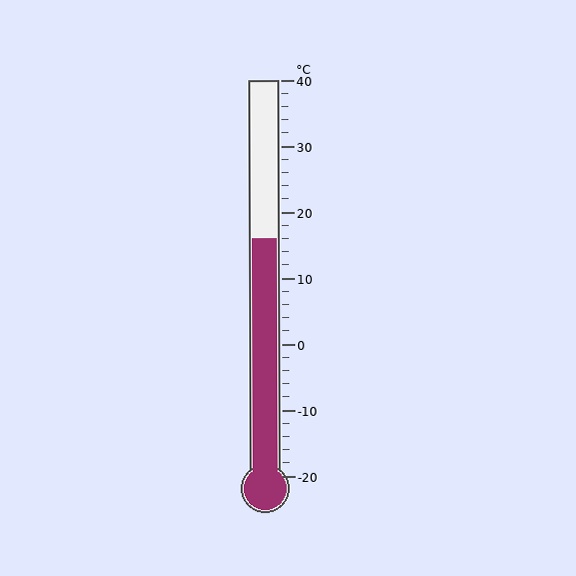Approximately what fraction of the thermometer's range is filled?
The thermometer is filled to approximately 60% of its range.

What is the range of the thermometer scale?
The thermometer scale ranges from -20°C to 40°C.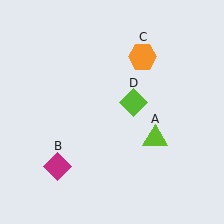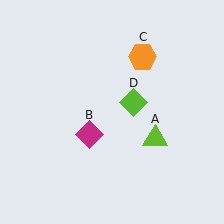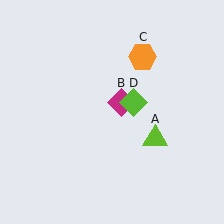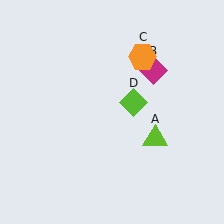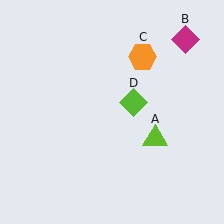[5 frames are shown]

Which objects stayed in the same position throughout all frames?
Lime triangle (object A) and orange hexagon (object C) and lime diamond (object D) remained stationary.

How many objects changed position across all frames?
1 object changed position: magenta diamond (object B).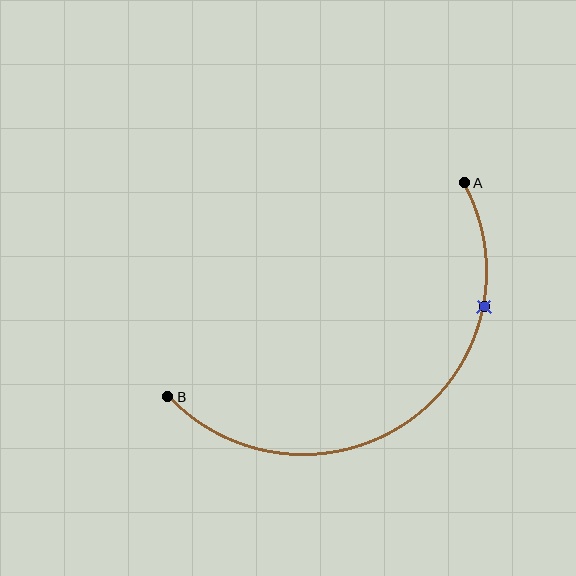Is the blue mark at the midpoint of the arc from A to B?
No. The blue mark lies on the arc but is closer to endpoint A. The arc midpoint would be at the point on the curve equidistant along the arc from both A and B.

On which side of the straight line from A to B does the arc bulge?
The arc bulges below and to the right of the straight line connecting A and B.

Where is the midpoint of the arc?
The arc midpoint is the point on the curve farthest from the straight line joining A and B. It sits below and to the right of that line.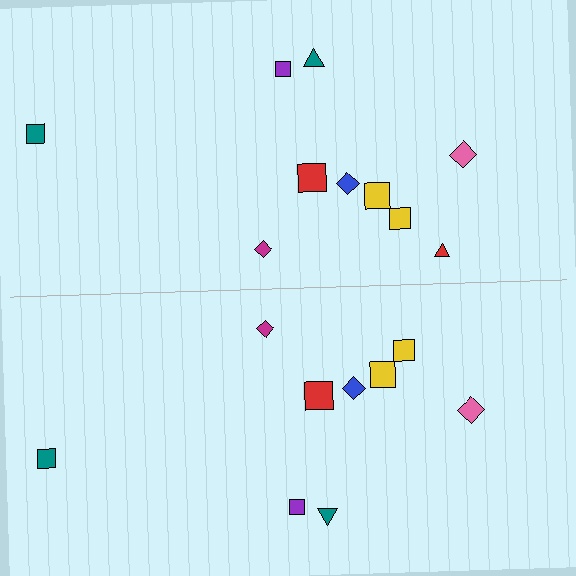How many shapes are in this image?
There are 19 shapes in this image.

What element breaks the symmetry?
A red triangle is missing from the bottom side.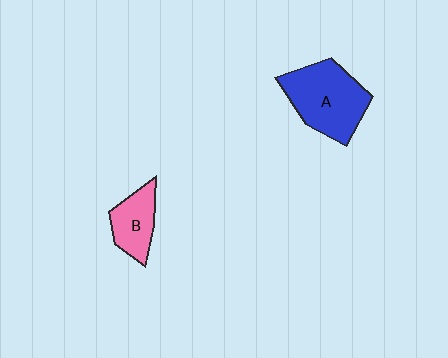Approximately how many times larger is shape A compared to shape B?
Approximately 1.8 times.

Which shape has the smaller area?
Shape B (pink).